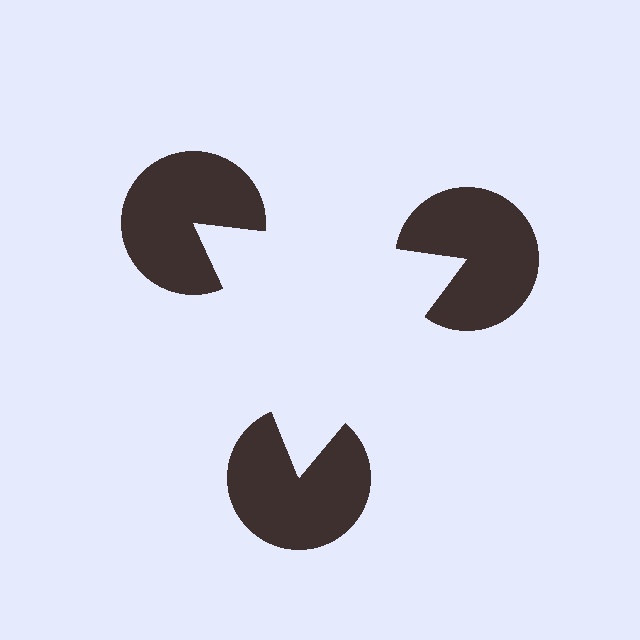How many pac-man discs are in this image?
There are 3 — one at each vertex of the illusory triangle.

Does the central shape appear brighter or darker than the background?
It typically appears slightly brighter than the background, even though no actual brightness change is drawn.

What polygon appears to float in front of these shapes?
An illusory triangle — its edges are inferred from the aligned wedge cuts in the pac-man discs, not physically drawn.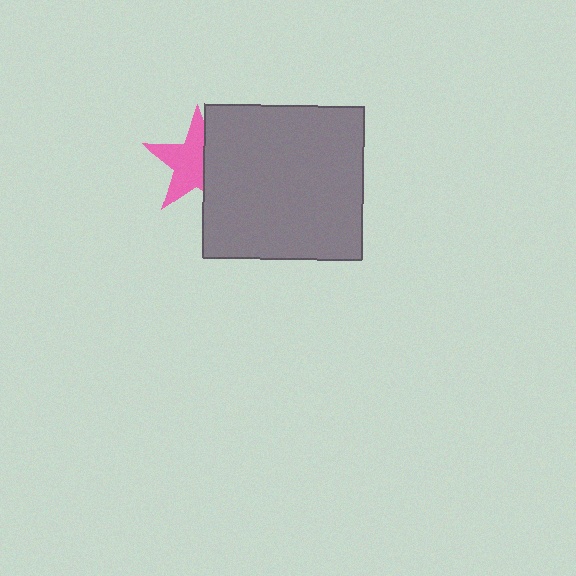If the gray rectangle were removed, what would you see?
You would see the complete pink star.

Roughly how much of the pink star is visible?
About half of it is visible (roughly 63%).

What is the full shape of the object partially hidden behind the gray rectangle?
The partially hidden object is a pink star.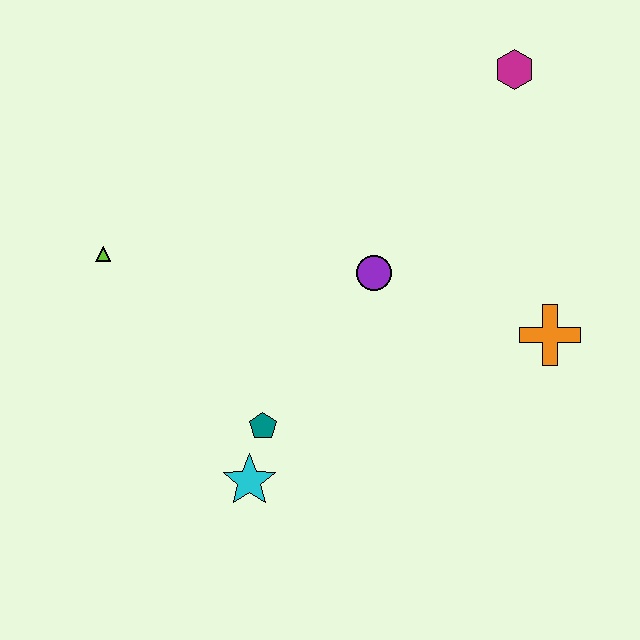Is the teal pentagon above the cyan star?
Yes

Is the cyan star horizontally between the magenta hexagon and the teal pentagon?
No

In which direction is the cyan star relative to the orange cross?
The cyan star is to the left of the orange cross.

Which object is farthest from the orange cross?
The lime triangle is farthest from the orange cross.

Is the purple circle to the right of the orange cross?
No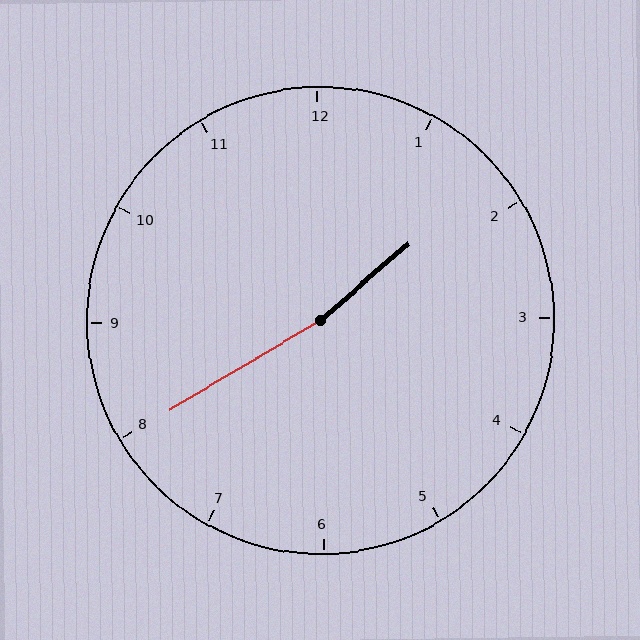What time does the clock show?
1:40.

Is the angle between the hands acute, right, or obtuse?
It is obtuse.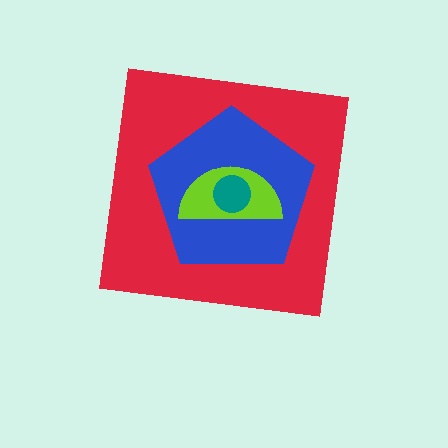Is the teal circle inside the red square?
Yes.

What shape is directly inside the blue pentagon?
The lime semicircle.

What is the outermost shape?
The red square.